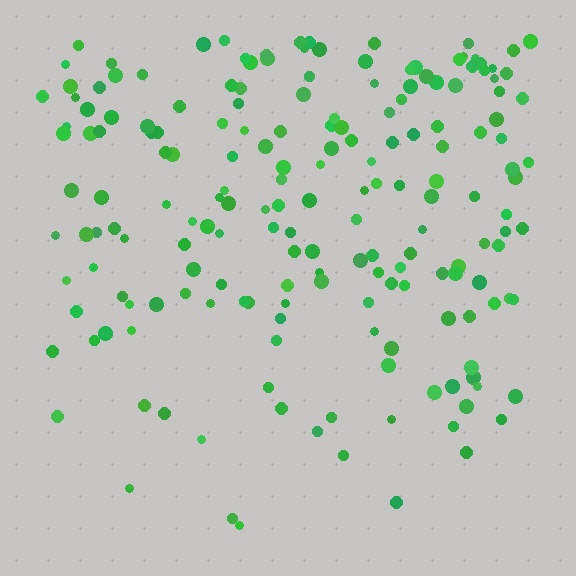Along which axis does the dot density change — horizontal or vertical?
Vertical.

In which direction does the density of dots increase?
From bottom to top, with the top side densest.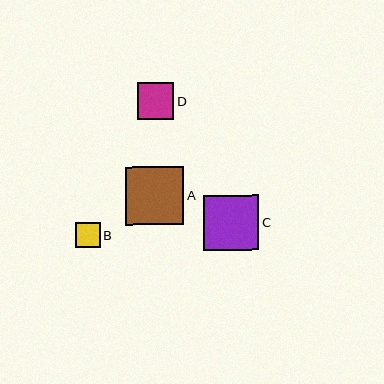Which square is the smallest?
Square B is the smallest with a size of approximately 25 pixels.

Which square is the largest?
Square A is the largest with a size of approximately 58 pixels.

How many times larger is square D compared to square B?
Square D is approximately 1.5 times the size of square B.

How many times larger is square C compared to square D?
Square C is approximately 1.5 times the size of square D.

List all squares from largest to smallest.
From largest to smallest: A, C, D, B.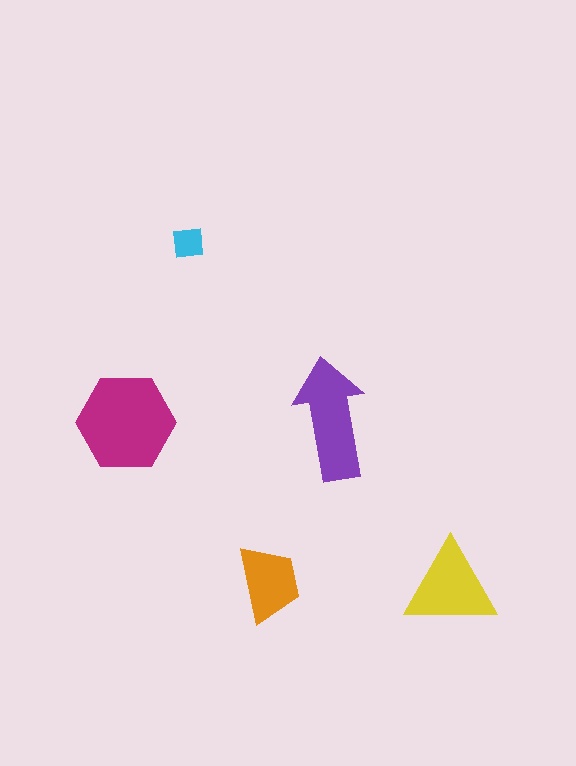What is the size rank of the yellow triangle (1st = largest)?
3rd.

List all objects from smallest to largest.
The cyan square, the orange trapezoid, the yellow triangle, the purple arrow, the magenta hexagon.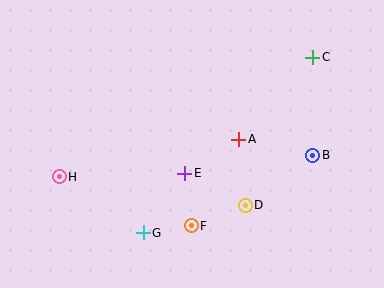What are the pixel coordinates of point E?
Point E is at (185, 173).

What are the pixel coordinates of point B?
Point B is at (313, 155).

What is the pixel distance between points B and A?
The distance between B and A is 76 pixels.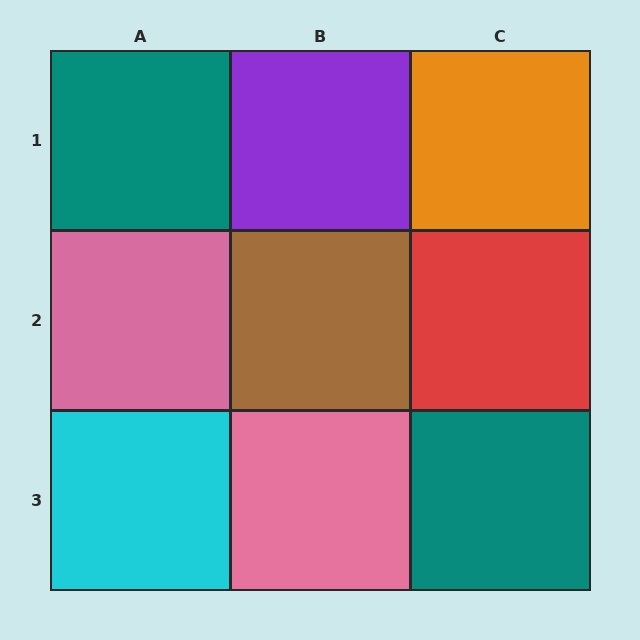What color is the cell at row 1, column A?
Teal.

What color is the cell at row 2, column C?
Red.